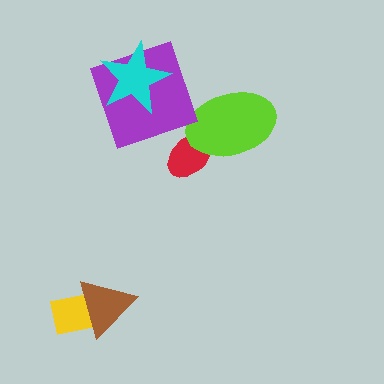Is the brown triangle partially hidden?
No, no other shape covers it.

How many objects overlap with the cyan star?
1 object overlaps with the cyan star.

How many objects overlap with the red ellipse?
1 object overlaps with the red ellipse.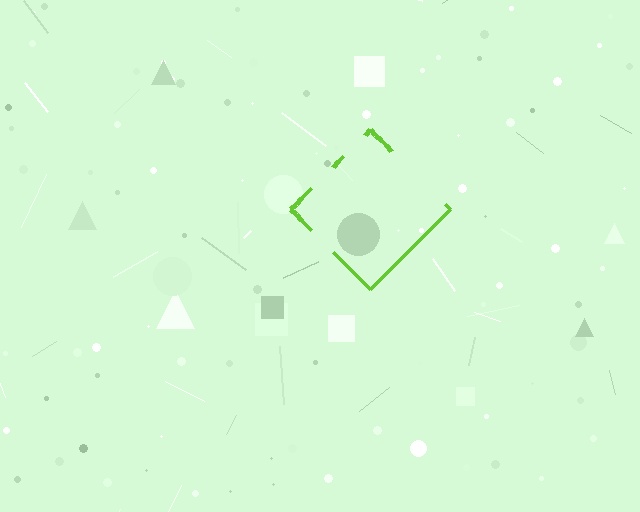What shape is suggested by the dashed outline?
The dashed outline suggests a diamond.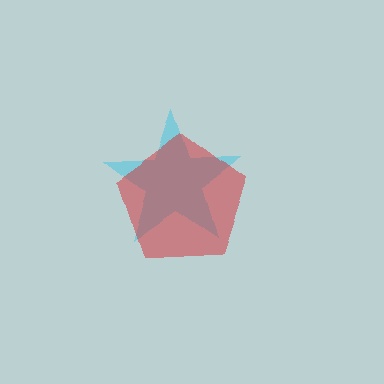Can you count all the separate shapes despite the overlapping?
Yes, there are 2 separate shapes.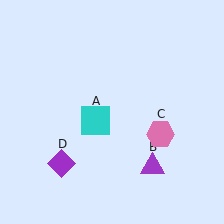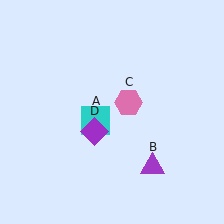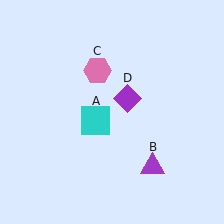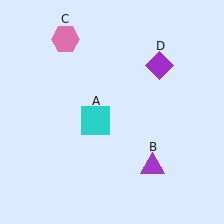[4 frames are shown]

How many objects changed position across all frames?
2 objects changed position: pink hexagon (object C), purple diamond (object D).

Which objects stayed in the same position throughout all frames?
Cyan square (object A) and purple triangle (object B) remained stationary.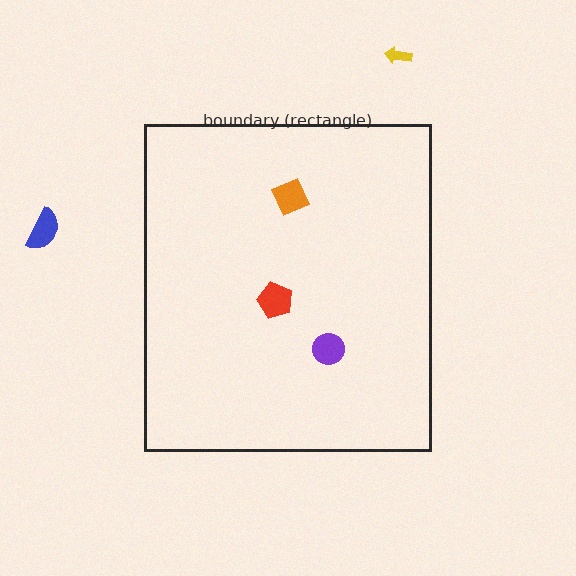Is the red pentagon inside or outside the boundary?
Inside.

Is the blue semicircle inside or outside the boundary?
Outside.